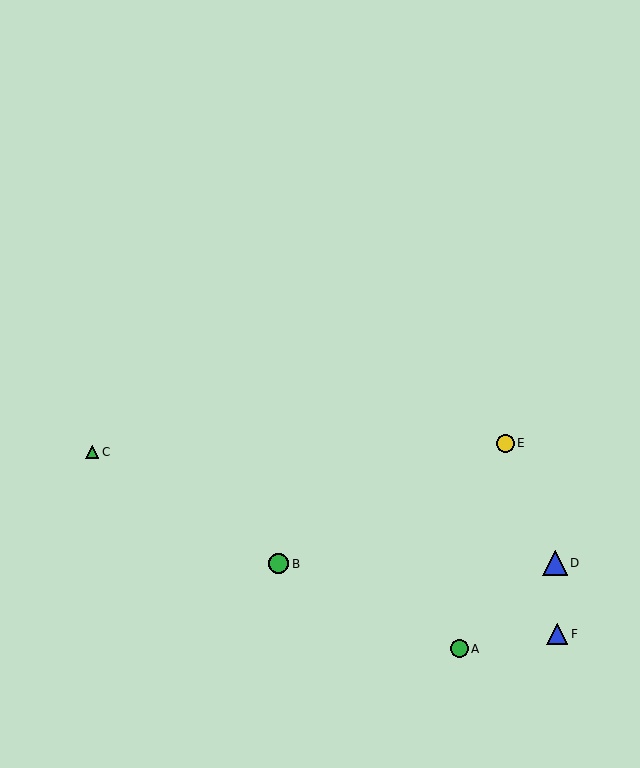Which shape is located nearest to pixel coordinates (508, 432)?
The yellow circle (labeled E) at (505, 443) is nearest to that location.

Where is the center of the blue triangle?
The center of the blue triangle is at (555, 563).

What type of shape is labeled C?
Shape C is a green triangle.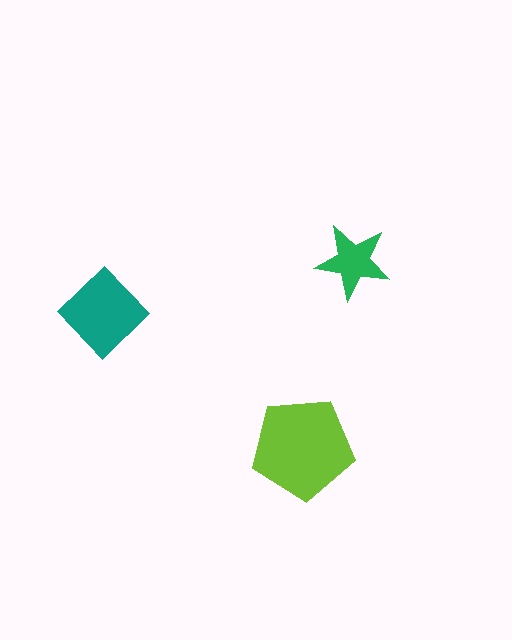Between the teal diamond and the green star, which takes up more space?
The teal diamond.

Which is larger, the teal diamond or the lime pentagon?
The lime pentagon.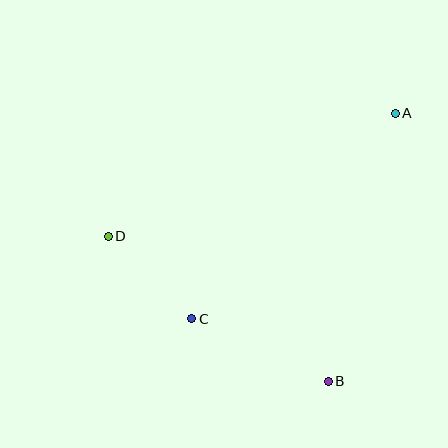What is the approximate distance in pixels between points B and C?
The distance between B and C is approximately 150 pixels.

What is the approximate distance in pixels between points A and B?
The distance between A and B is approximately 276 pixels.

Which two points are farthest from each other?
Points A and D are farthest from each other.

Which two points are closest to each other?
Points C and D are closest to each other.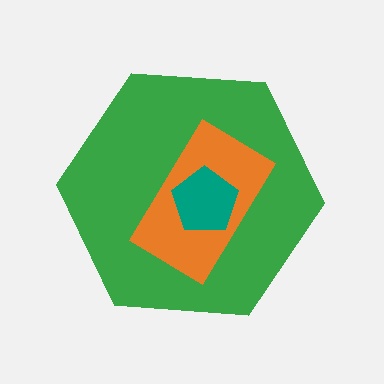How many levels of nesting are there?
3.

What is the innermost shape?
The teal pentagon.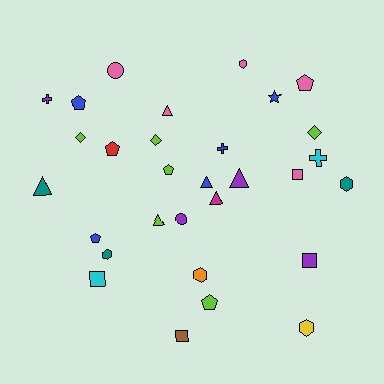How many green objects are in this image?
There are no green objects.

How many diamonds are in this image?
There are 3 diamonds.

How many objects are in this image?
There are 30 objects.